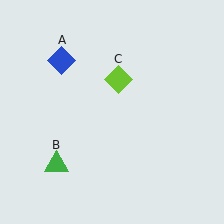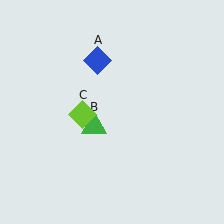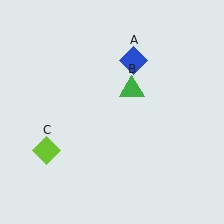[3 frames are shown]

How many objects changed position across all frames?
3 objects changed position: blue diamond (object A), green triangle (object B), lime diamond (object C).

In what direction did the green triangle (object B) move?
The green triangle (object B) moved up and to the right.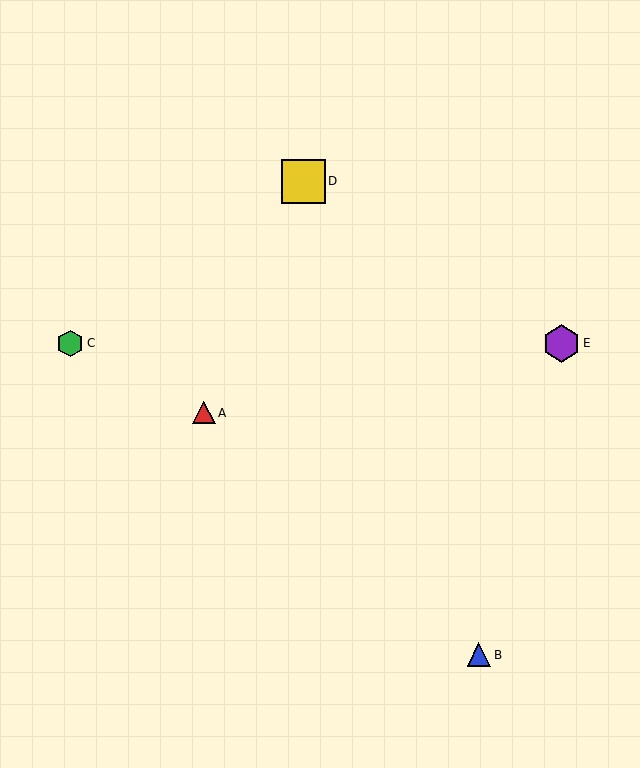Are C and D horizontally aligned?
No, C is at y≈343 and D is at y≈181.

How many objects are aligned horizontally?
2 objects (C, E) are aligned horizontally.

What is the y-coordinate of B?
Object B is at y≈655.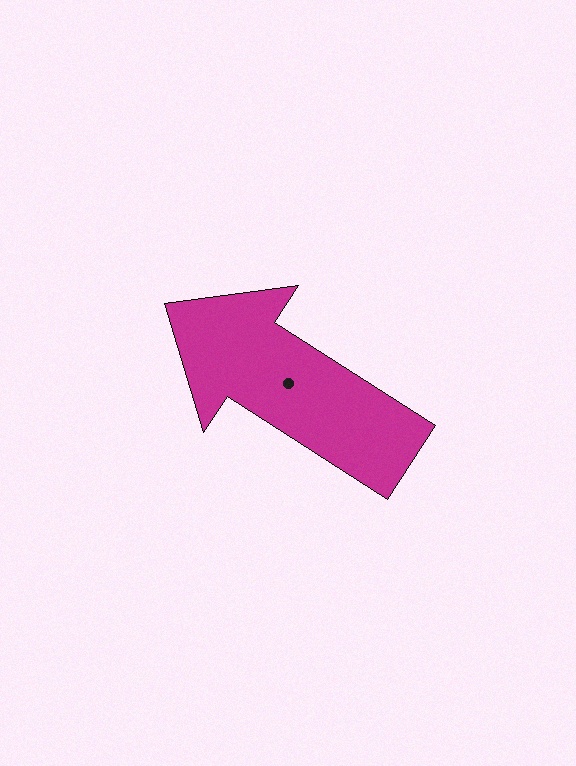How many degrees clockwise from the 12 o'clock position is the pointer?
Approximately 303 degrees.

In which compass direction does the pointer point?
Northwest.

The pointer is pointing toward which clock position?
Roughly 10 o'clock.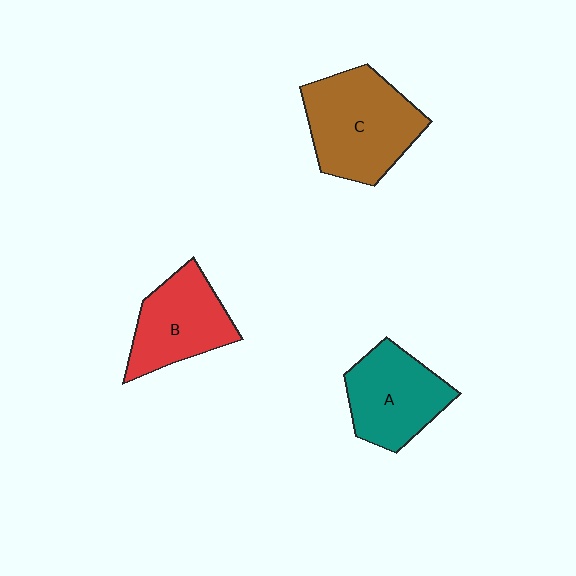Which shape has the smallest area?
Shape B (red).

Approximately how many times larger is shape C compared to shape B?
Approximately 1.3 times.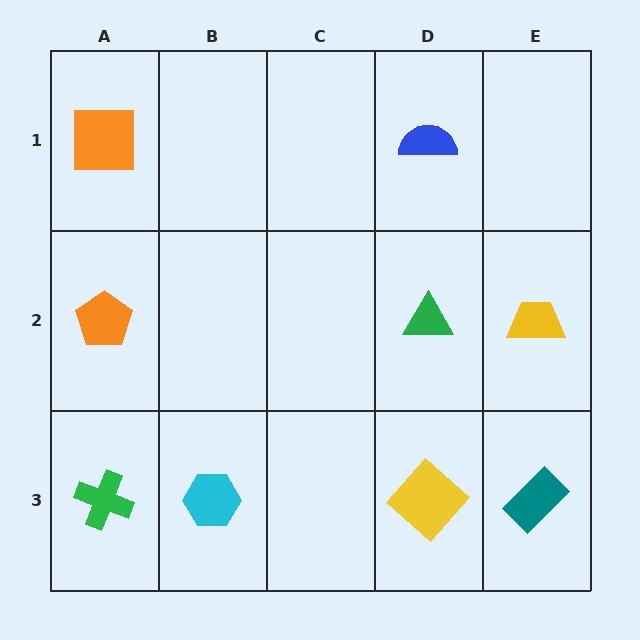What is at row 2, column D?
A green triangle.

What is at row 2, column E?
A yellow trapezoid.